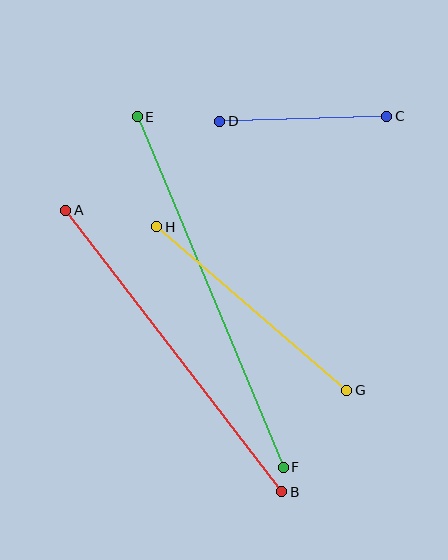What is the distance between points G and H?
The distance is approximately 251 pixels.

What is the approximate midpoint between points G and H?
The midpoint is at approximately (252, 309) pixels.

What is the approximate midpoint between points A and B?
The midpoint is at approximately (174, 351) pixels.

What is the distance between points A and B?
The distance is approximately 355 pixels.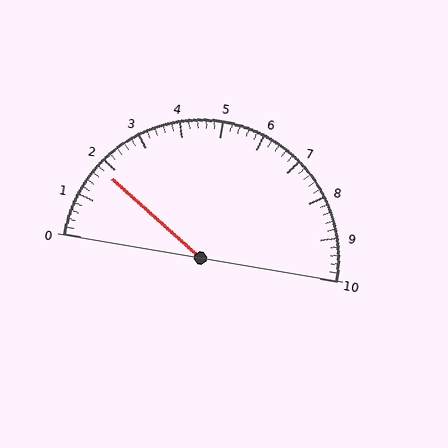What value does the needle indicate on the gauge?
The needle indicates approximately 1.8.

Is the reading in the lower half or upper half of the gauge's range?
The reading is in the lower half of the range (0 to 10).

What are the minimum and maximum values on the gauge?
The gauge ranges from 0 to 10.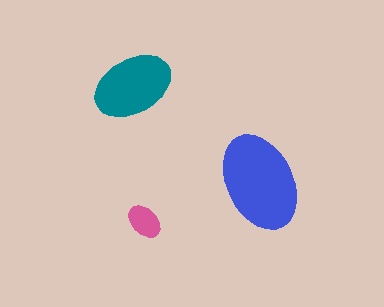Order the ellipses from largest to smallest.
the blue one, the teal one, the pink one.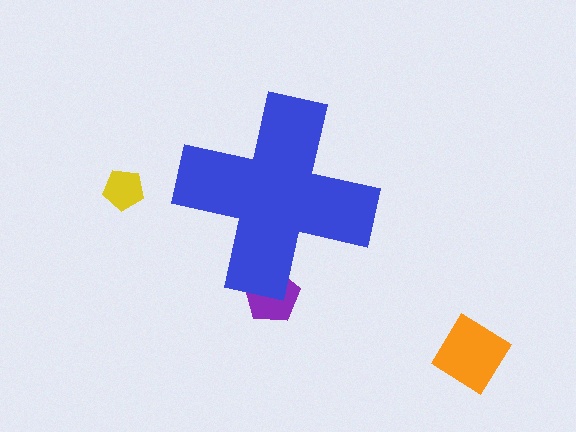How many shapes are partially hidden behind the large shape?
1 shape is partially hidden.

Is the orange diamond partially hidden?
No, the orange diamond is fully visible.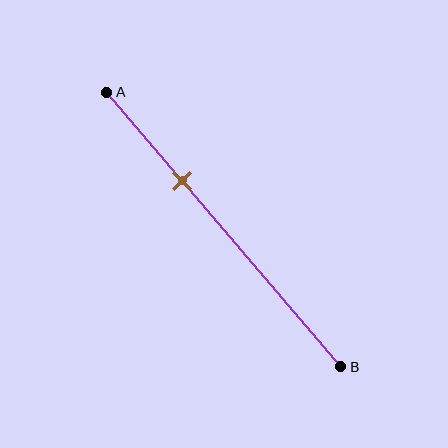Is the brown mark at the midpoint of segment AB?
No, the mark is at about 30% from A, not at the 50% midpoint.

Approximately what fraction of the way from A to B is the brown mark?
The brown mark is approximately 30% of the way from A to B.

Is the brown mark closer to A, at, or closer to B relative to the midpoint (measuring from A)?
The brown mark is closer to point A than the midpoint of segment AB.